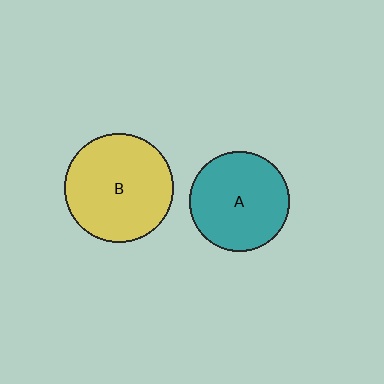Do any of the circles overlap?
No, none of the circles overlap.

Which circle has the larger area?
Circle B (yellow).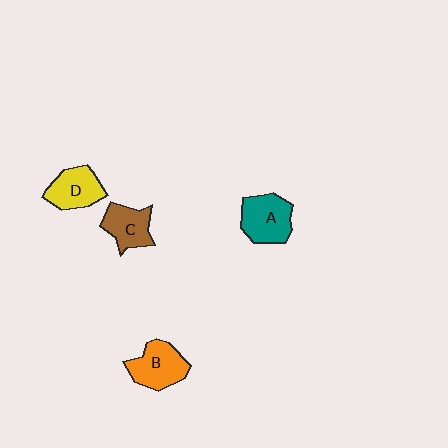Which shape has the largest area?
Shape A (teal).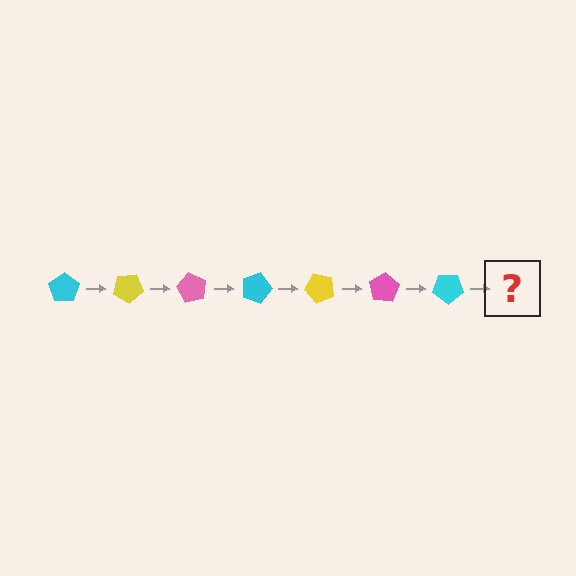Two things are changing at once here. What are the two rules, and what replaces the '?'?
The two rules are that it rotates 30 degrees each step and the color cycles through cyan, yellow, and pink. The '?' should be a yellow pentagon, rotated 210 degrees from the start.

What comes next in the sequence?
The next element should be a yellow pentagon, rotated 210 degrees from the start.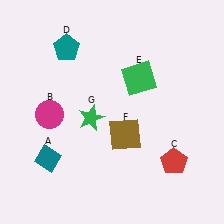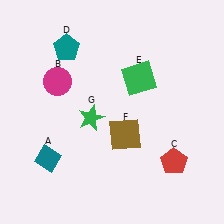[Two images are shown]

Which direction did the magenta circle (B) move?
The magenta circle (B) moved up.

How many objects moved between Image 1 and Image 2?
1 object moved between the two images.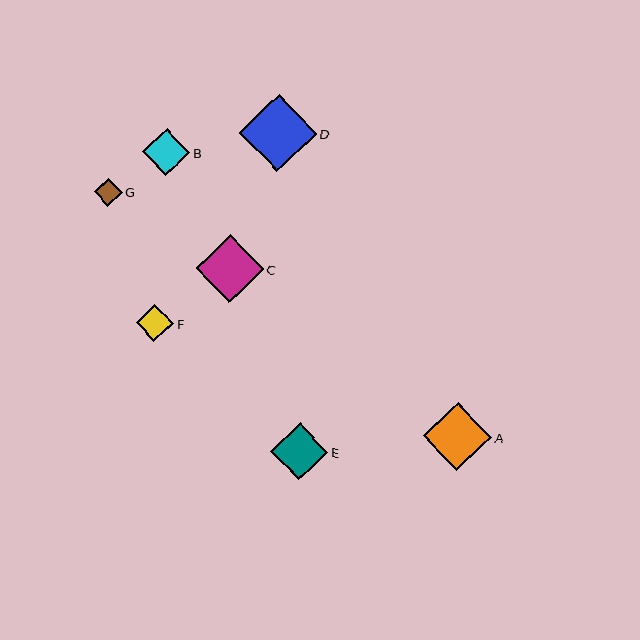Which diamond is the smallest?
Diamond G is the smallest with a size of approximately 28 pixels.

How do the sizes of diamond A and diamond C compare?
Diamond A and diamond C are approximately the same size.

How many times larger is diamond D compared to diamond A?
Diamond D is approximately 1.1 times the size of diamond A.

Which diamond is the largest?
Diamond D is the largest with a size of approximately 77 pixels.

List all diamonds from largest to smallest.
From largest to smallest: D, A, C, E, B, F, G.